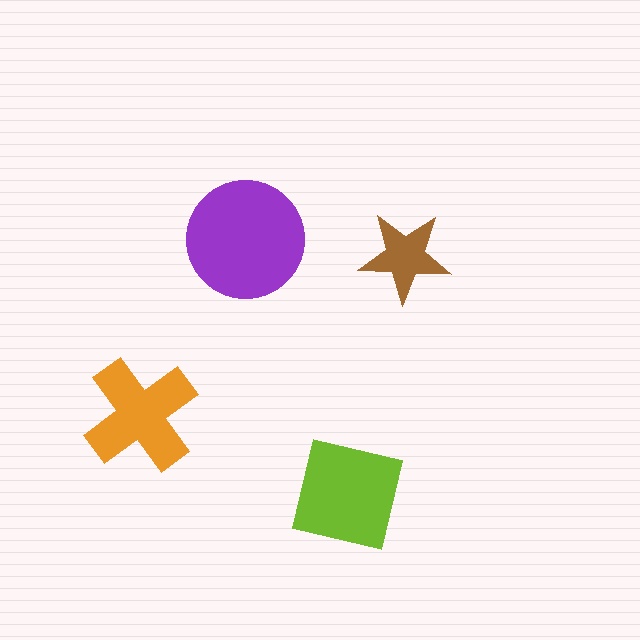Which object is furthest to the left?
The orange cross is leftmost.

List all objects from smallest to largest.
The brown star, the orange cross, the lime square, the purple circle.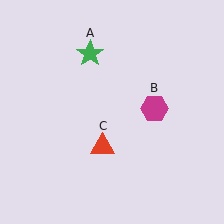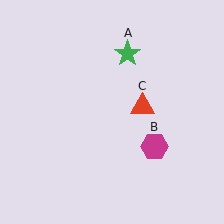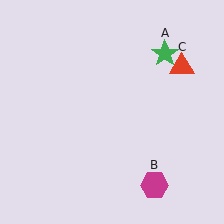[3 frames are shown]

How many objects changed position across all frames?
3 objects changed position: green star (object A), magenta hexagon (object B), red triangle (object C).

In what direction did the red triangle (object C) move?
The red triangle (object C) moved up and to the right.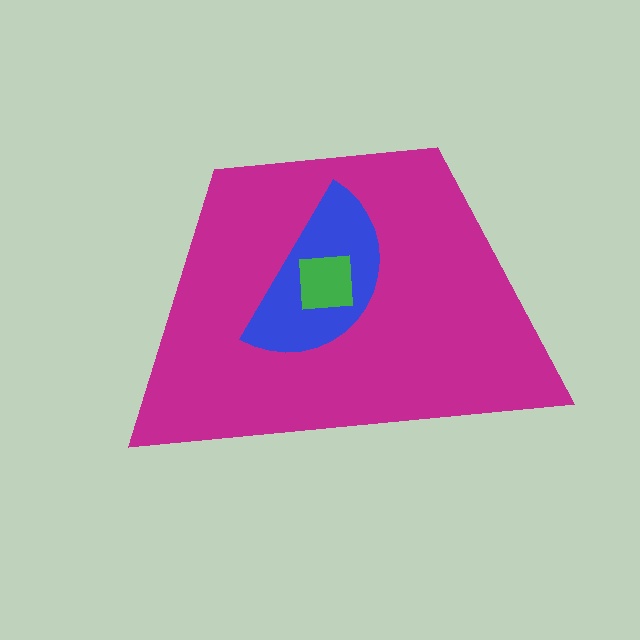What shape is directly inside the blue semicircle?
The green square.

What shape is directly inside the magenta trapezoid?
The blue semicircle.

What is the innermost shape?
The green square.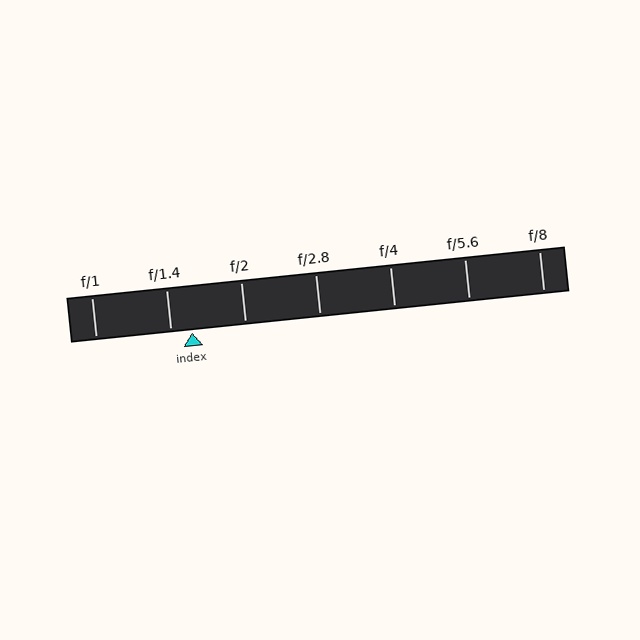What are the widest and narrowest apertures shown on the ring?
The widest aperture shown is f/1 and the narrowest is f/8.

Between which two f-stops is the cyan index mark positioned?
The index mark is between f/1.4 and f/2.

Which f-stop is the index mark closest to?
The index mark is closest to f/1.4.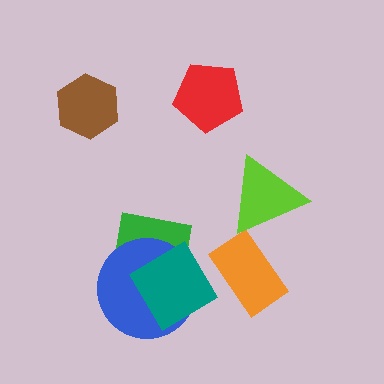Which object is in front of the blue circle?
The teal diamond is in front of the blue circle.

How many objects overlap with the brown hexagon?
0 objects overlap with the brown hexagon.